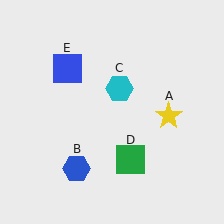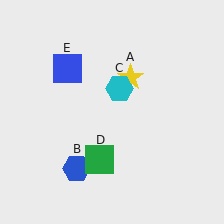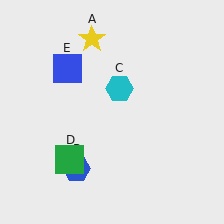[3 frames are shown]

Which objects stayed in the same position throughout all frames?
Blue hexagon (object B) and cyan hexagon (object C) and blue square (object E) remained stationary.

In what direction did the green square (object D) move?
The green square (object D) moved left.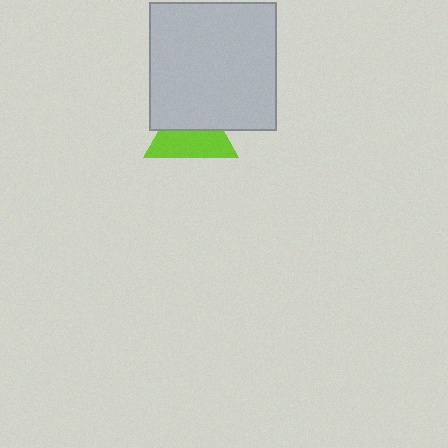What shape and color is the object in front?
The object in front is a light gray square.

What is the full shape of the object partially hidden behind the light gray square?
The partially hidden object is a lime triangle.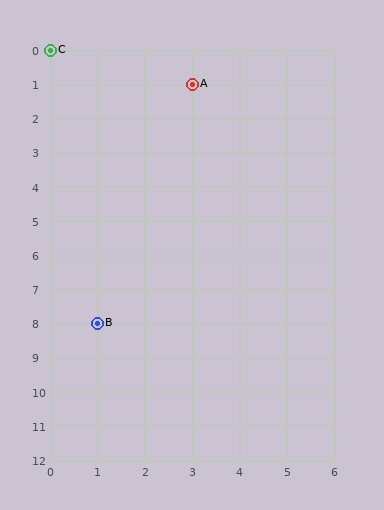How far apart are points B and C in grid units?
Points B and C are 1 column and 8 rows apart (about 8.1 grid units diagonally).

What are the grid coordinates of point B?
Point B is at grid coordinates (1, 8).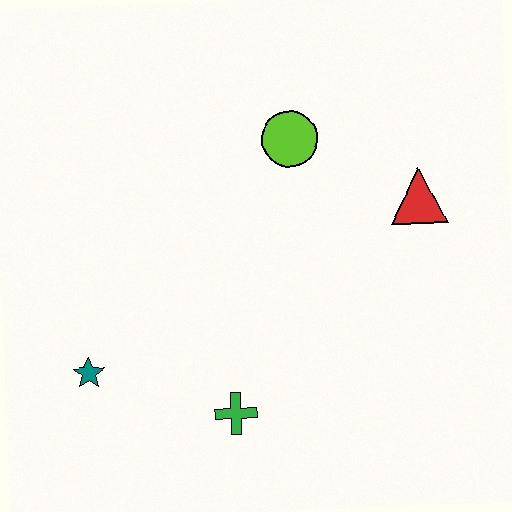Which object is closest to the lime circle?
The red triangle is closest to the lime circle.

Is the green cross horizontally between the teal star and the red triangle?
Yes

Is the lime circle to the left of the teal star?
No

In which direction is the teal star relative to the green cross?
The teal star is to the left of the green cross.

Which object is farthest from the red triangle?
The teal star is farthest from the red triangle.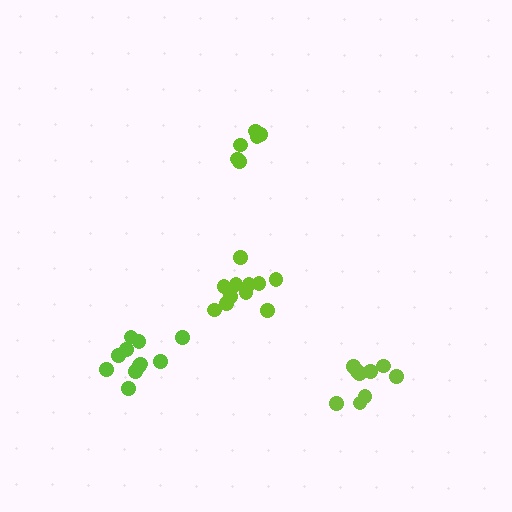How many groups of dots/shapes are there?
There are 4 groups.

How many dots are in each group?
Group 1: 11 dots, Group 2: 6 dots, Group 3: 11 dots, Group 4: 9 dots (37 total).